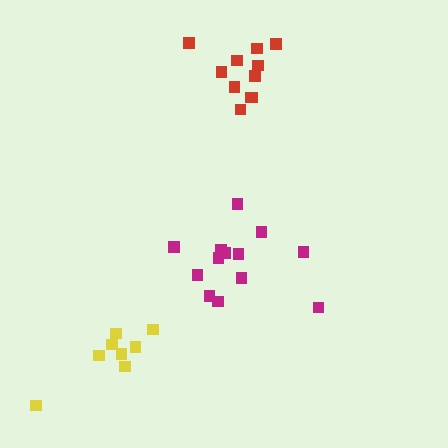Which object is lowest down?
The yellow cluster is bottommost.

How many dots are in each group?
Group 1: 13 dots, Group 2: 8 dots, Group 3: 11 dots (32 total).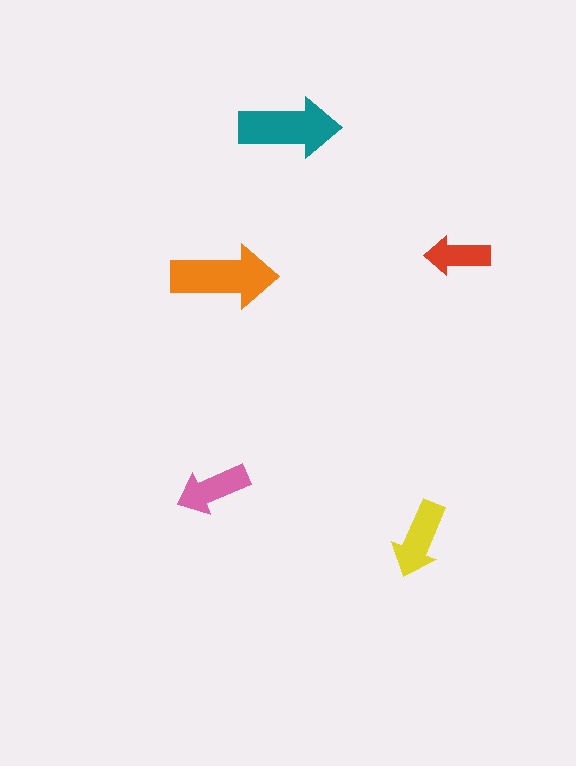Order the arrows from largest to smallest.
the orange one, the teal one, the yellow one, the pink one, the red one.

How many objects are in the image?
There are 5 objects in the image.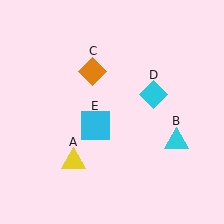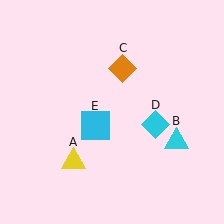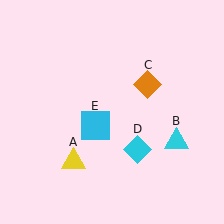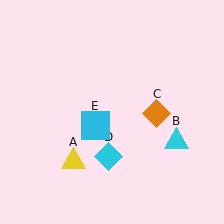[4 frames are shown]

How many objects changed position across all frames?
2 objects changed position: orange diamond (object C), cyan diamond (object D).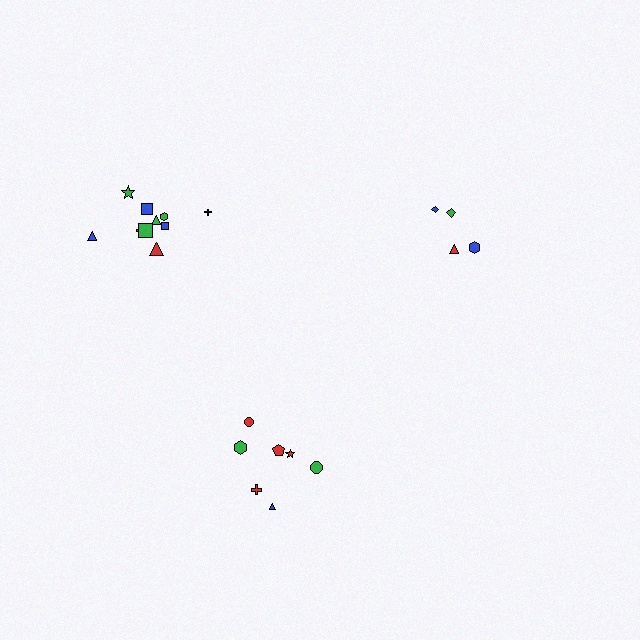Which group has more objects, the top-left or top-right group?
The top-left group.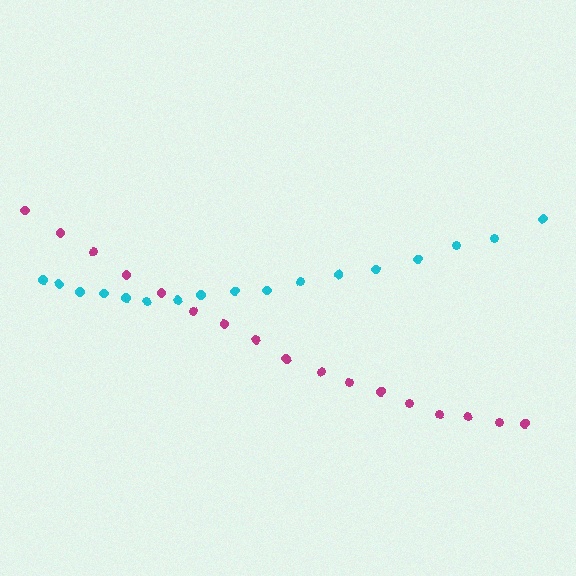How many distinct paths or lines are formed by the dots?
There are 2 distinct paths.